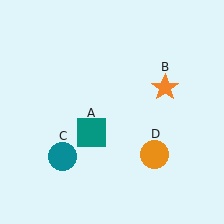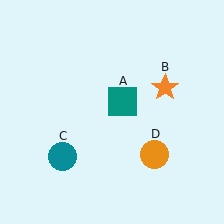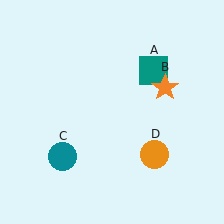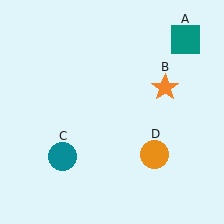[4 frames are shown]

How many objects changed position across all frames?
1 object changed position: teal square (object A).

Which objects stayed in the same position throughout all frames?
Orange star (object B) and teal circle (object C) and orange circle (object D) remained stationary.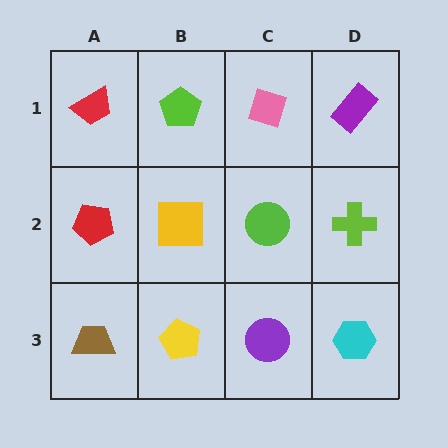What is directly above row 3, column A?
A red pentagon.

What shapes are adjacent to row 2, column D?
A purple rectangle (row 1, column D), a cyan hexagon (row 3, column D), a lime circle (row 2, column C).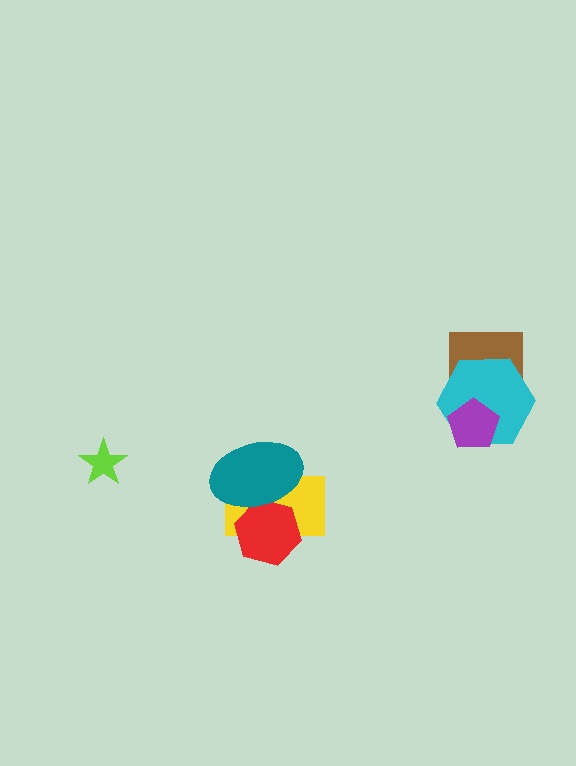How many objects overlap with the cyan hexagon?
2 objects overlap with the cyan hexagon.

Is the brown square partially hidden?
Yes, it is partially covered by another shape.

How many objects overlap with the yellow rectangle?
2 objects overlap with the yellow rectangle.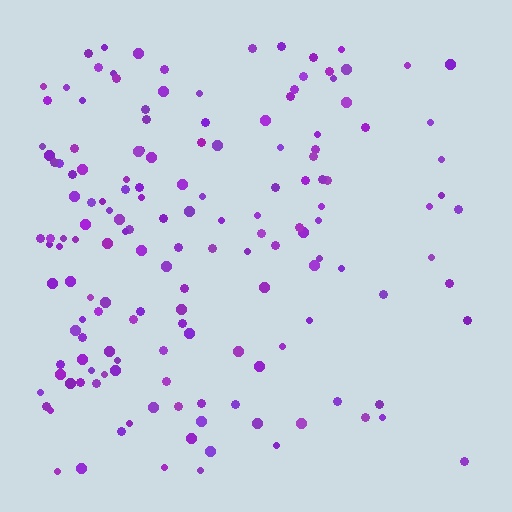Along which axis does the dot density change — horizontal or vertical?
Horizontal.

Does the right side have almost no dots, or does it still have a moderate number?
Still a moderate number, just noticeably fewer than the left.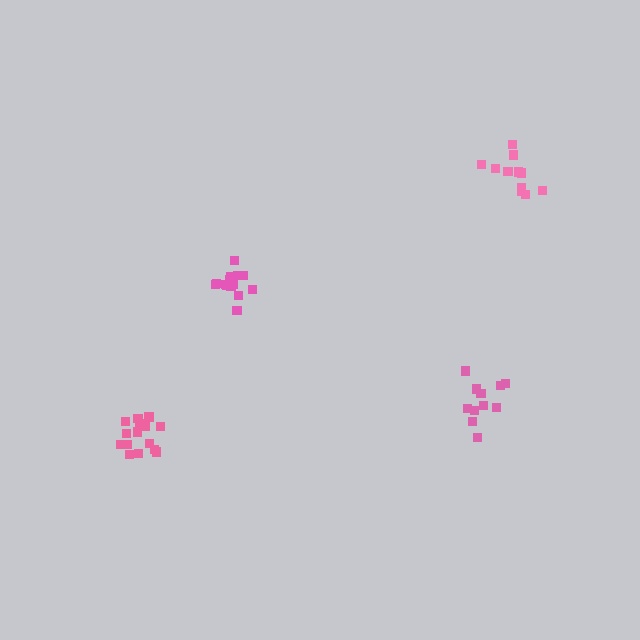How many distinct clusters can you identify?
There are 4 distinct clusters.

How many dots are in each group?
Group 1: 12 dots, Group 2: 15 dots, Group 3: 14 dots, Group 4: 11 dots (52 total).